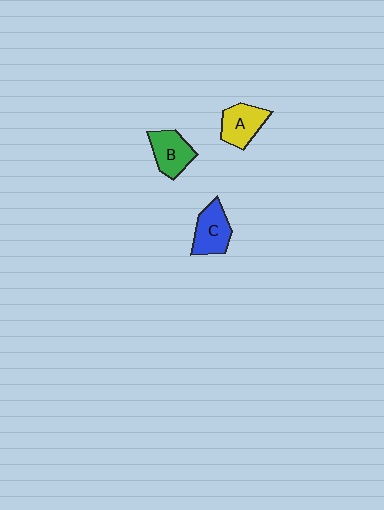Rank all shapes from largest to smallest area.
From largest to smallest: C (blue), A (yellow), B (green).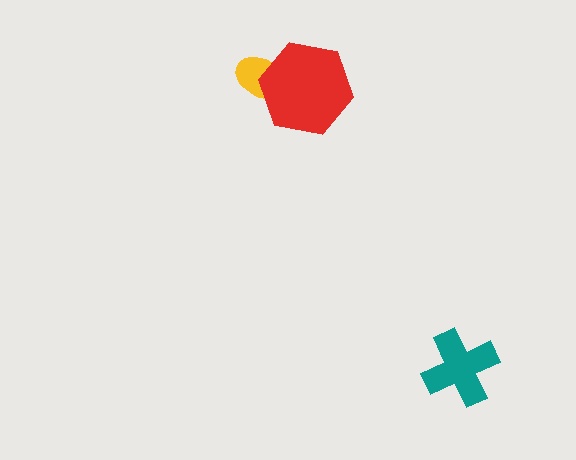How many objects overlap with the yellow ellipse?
1 object overlaps with the yellow ellipse.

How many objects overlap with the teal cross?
0 objects overlap with the teal cross.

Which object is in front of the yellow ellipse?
The red hexagon is in front of the yellow ellipse.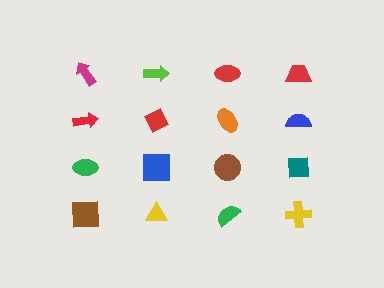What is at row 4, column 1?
A brown square.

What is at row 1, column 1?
A magenta arrow.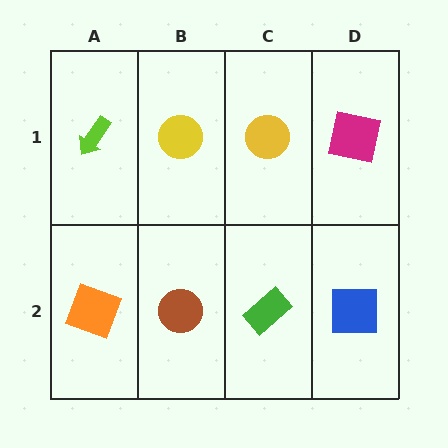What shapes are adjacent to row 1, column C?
A green rectangle (row 2, column C), a yellow circle (row 1, column B), a magenta square (row 1, column D).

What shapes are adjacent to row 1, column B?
A brown circle (row 2, column B), a lime arrow (row 1, column A), a yellow circle (row 1, column C).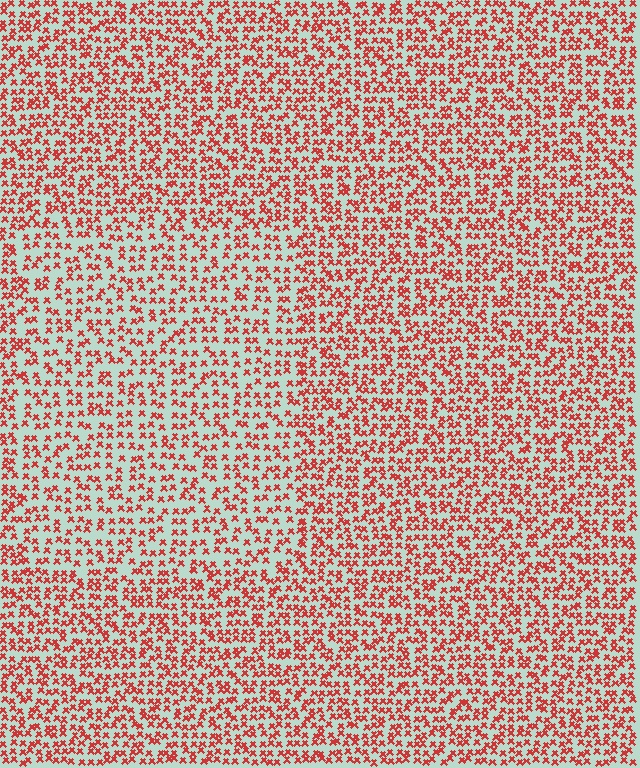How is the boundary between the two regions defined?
The boundary is defined by a change in element density (approximately 1.5x ratio). All elements are the same color, size, and shape.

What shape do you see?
I see a rectangle.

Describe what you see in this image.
The image contains small red elements arranged at two different densities. A rectangle-shaped region is visible where the elements are less densely packed than the surrounding area.